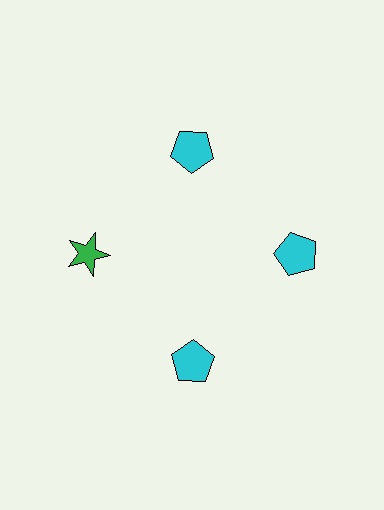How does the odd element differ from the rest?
It differs in both color (green instead of cyan) and shape (star instead of pentagon).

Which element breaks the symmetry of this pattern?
The green star at roughly the 9 o'clock position breaks the symmetry. All other shapes are cyan pentagons.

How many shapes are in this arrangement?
There are 4 shapes arranged in a ring pattern.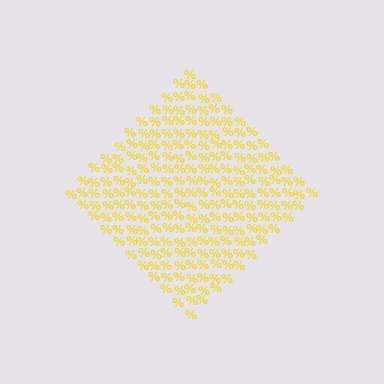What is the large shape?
The large shape is a diamond.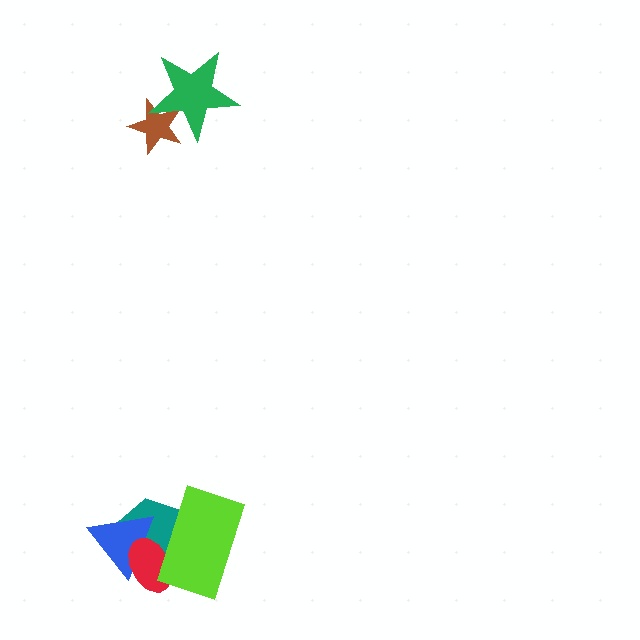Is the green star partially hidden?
No, no other shape covers it.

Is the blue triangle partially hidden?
Yes, it is partially covered by another shape.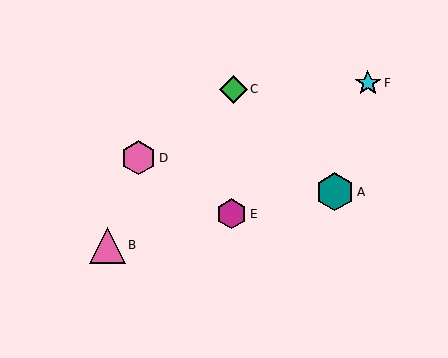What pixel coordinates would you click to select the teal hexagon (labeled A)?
Click at (335, 192) to select the teal hexagon A.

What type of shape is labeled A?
Shape A is a teal hexagon.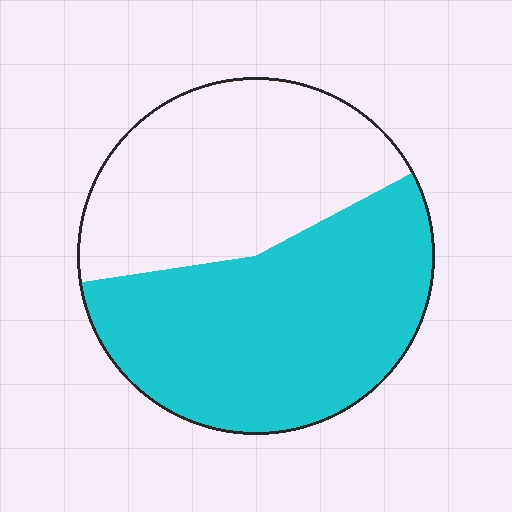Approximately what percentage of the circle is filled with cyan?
Approximately 55%.